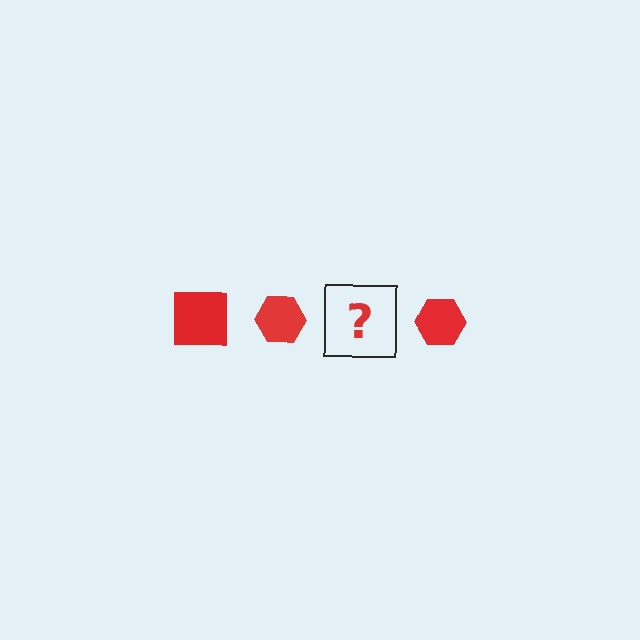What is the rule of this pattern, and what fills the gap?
The rule is that the pattern cycles through square, hexagon shapes in red. The gap should be filled with a red square.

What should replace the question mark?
The question mark should be replaced with a red square.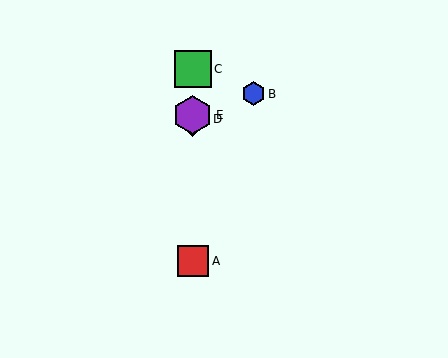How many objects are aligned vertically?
4 objects (A, C, D, E) are aligned vertically.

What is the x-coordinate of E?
Object E is at x≈193.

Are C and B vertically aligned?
No, C is at x≈193 and B is at x≈254.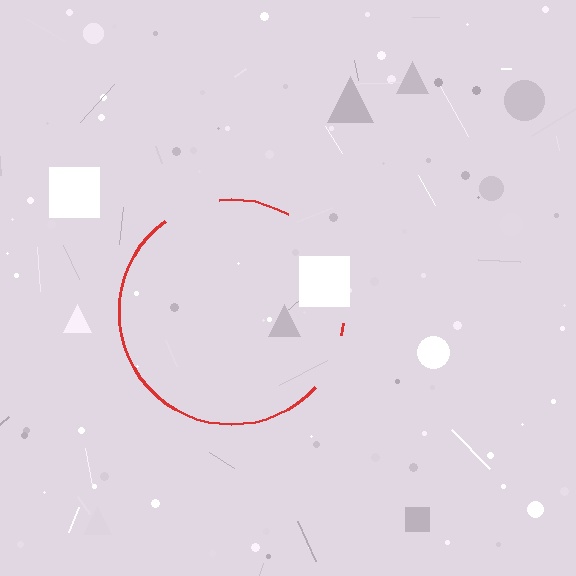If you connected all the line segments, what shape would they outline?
They would outline a circle.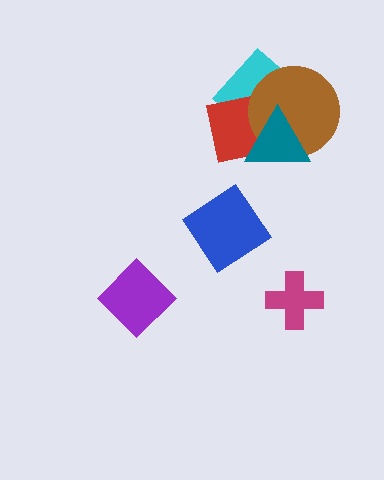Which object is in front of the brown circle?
The teal triangle is in front of the brown circle.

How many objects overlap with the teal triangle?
3 objects overlap with the teal triangle.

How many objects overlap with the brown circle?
3 objects overlap with the brown circle.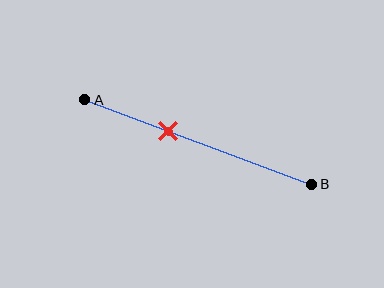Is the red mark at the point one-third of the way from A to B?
No, the mark is at about 35% from A, not at the 33% one-third point.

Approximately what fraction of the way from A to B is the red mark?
The red mark is approximately 35% of the way from A to B.